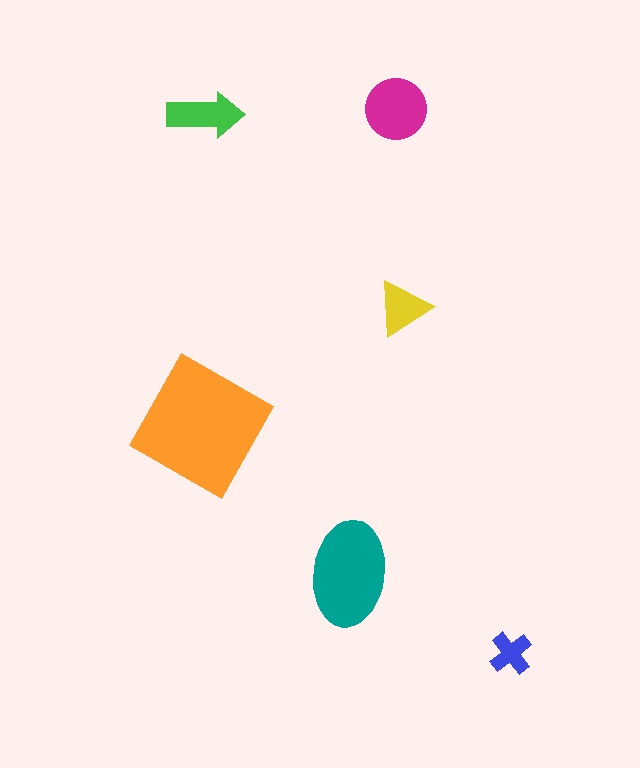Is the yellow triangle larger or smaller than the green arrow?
Smaller.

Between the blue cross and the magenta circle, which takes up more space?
The magenta circle.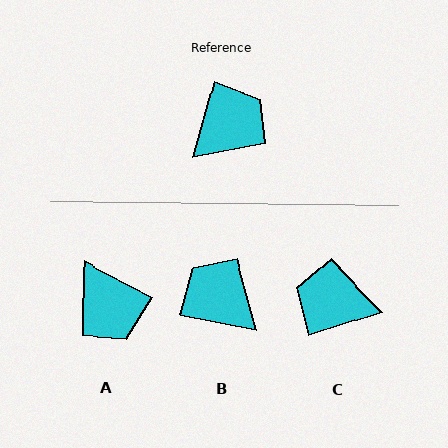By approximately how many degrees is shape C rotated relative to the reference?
Approximately 124 degrees counter-clockwise.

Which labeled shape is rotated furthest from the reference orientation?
C, about 124 degrees away.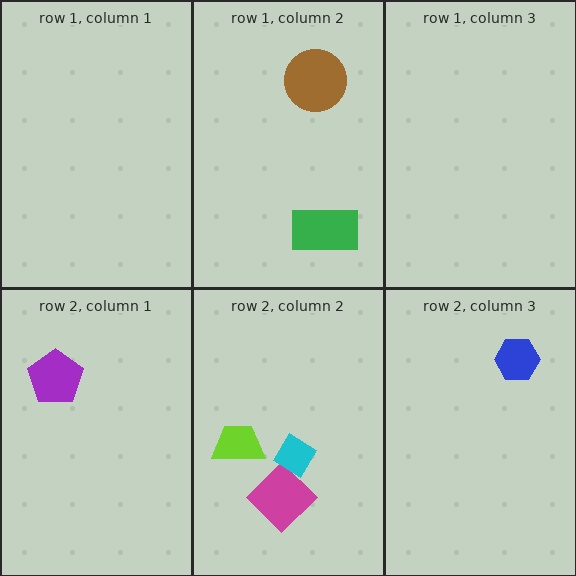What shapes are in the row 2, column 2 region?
The lime trapezoid, the magenta diamond, the cyan diamond.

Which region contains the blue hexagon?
The row 2, column 3 region.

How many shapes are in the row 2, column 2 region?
3.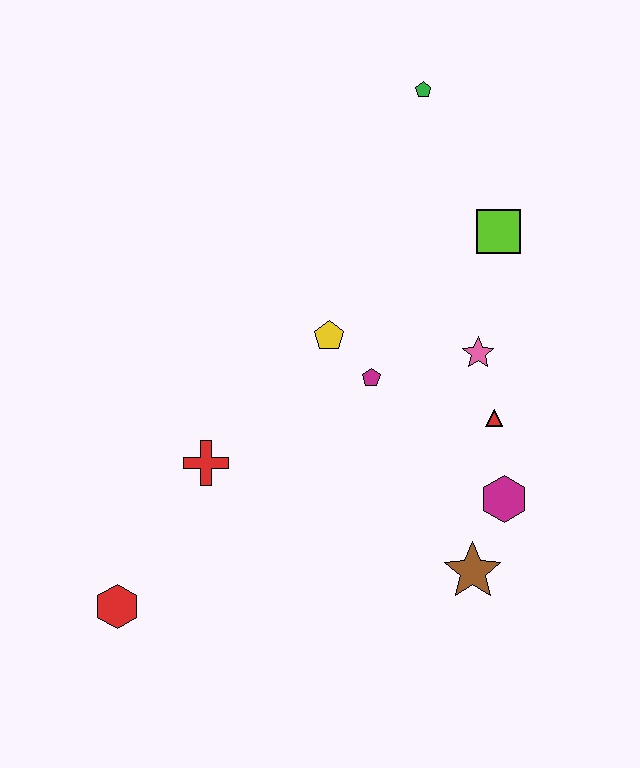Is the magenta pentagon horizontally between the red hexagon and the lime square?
Yes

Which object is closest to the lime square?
The pink star is closest to the lime square.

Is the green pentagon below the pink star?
No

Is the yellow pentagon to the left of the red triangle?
Yes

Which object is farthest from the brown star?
The green pentagon is farthest from the brown star.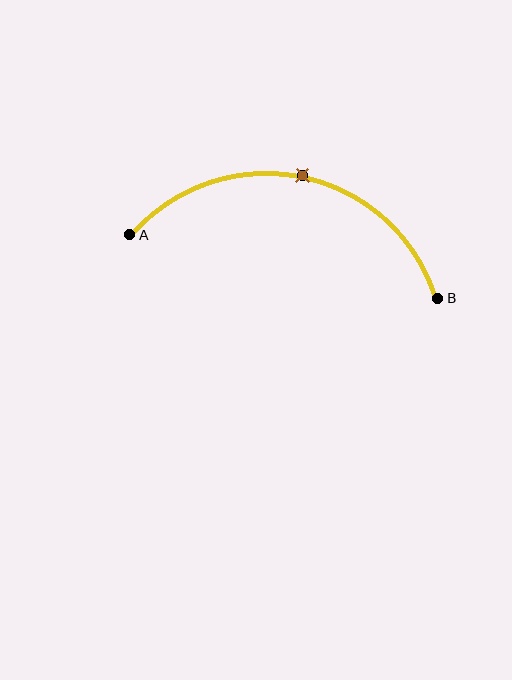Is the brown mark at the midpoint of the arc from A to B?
Yes. The brown mark lies on the arc at equal arc-length from both A and B — it is the arc midpoint.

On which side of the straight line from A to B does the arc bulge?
The arc bulges above the straight line connecting A and B.